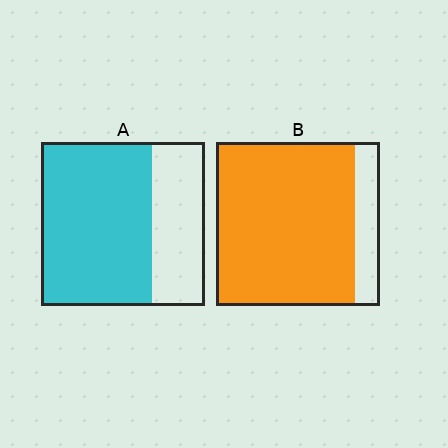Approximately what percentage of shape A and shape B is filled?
A is approximately 70% and B is approximately 85%.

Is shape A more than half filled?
Yes.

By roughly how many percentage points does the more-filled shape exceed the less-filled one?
By roughly 15 percentage points (B over A).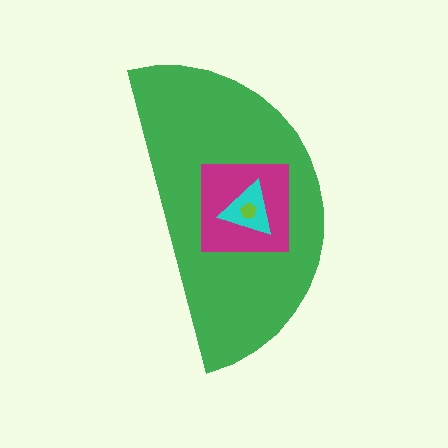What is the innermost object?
The lime pentagon.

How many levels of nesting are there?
4.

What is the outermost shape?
The green semicircle.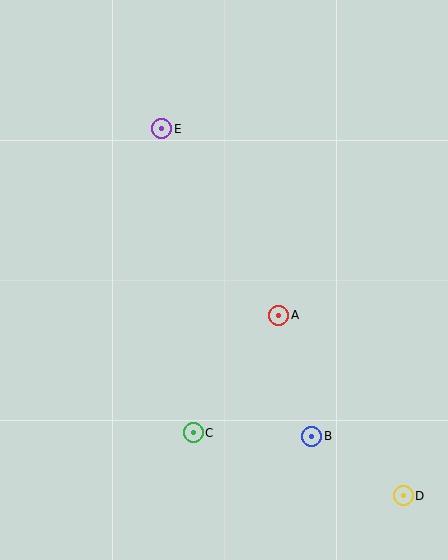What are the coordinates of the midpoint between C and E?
The midpoint between C and E is at (177, 281).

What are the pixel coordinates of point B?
Point B is at (312, 436).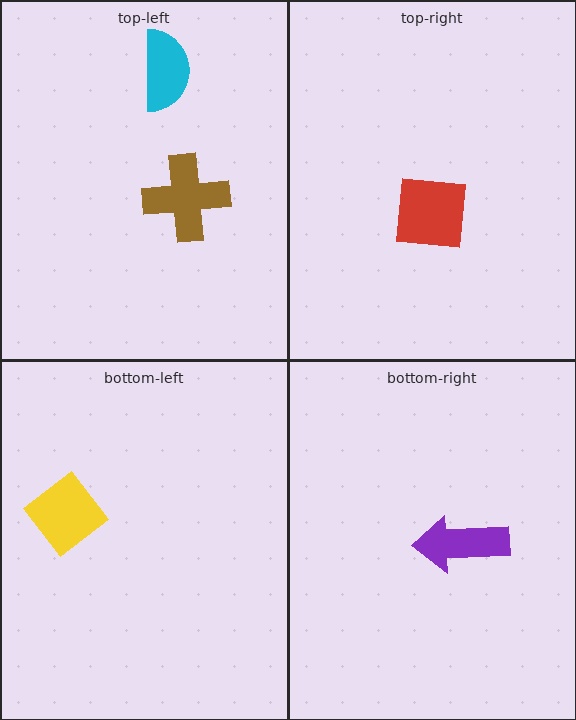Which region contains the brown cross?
The top-left region.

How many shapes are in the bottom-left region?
1.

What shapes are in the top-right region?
The red square.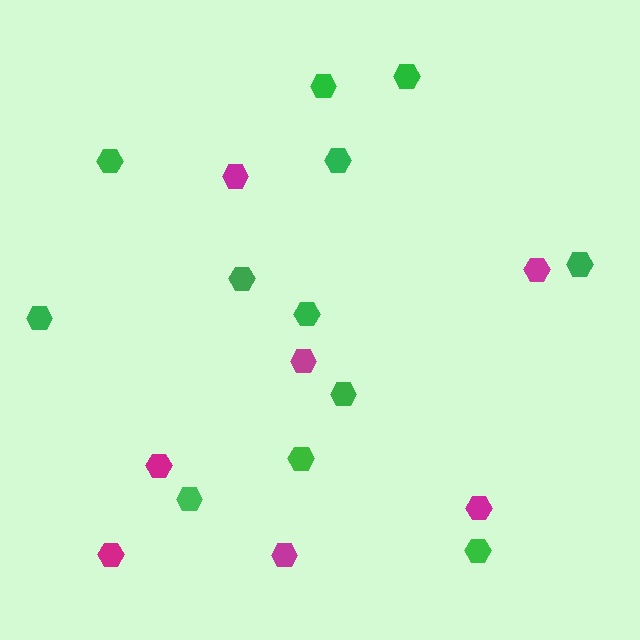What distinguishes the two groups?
There are 2 groups: one group of green hexagons (12) and one group of magenta hexagons (7).